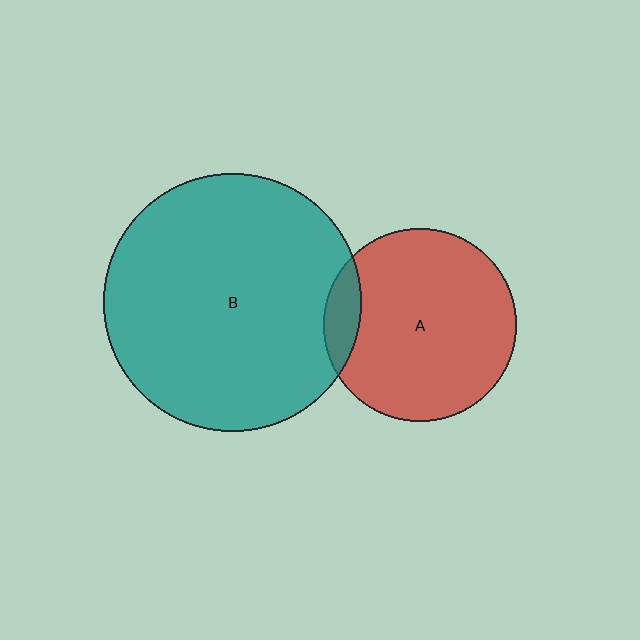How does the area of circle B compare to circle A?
Approximately 1.8 times.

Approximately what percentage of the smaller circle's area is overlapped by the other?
Approximately 10%.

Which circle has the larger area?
Circle B (teal).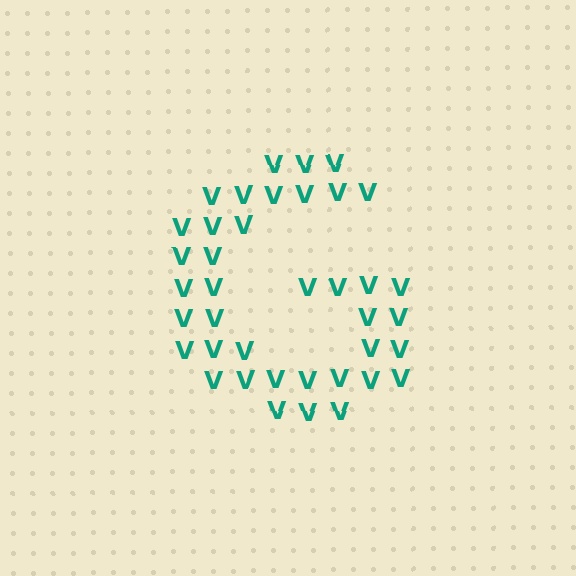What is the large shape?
The large shape is the letter G.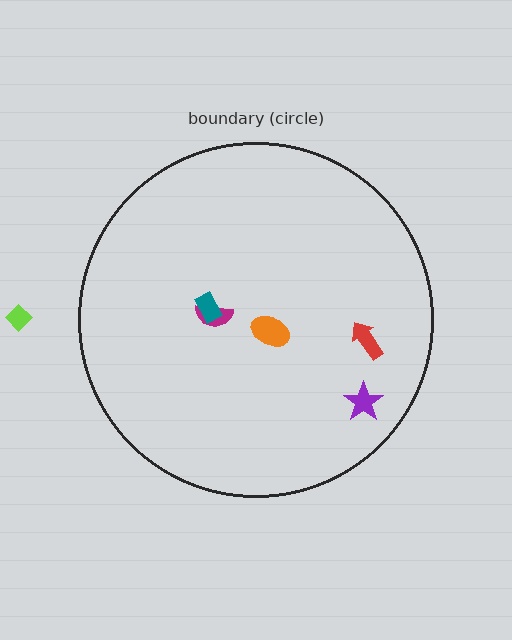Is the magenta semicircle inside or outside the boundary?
Inside.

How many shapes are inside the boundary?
5 inside, 1 outside.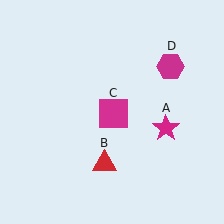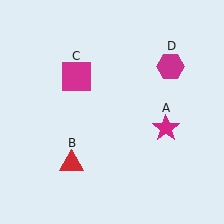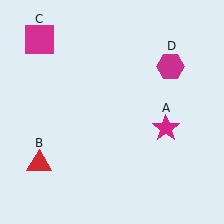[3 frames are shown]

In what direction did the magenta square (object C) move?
The magenta square (object C) moved up and to the left.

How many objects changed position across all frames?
2 objects changed position: red triangle (object B), magenta square (object C).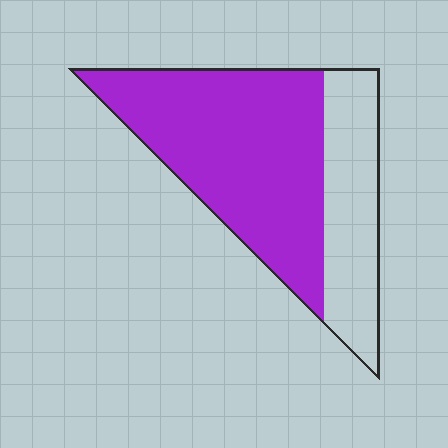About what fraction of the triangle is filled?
About two thirds (2/3).